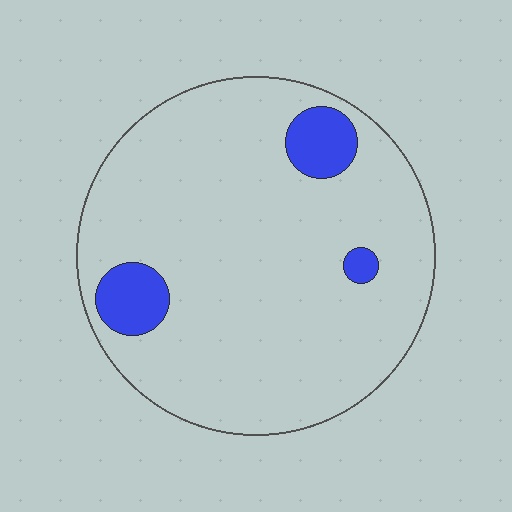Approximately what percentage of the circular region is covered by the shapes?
Approximately 10%.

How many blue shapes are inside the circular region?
3.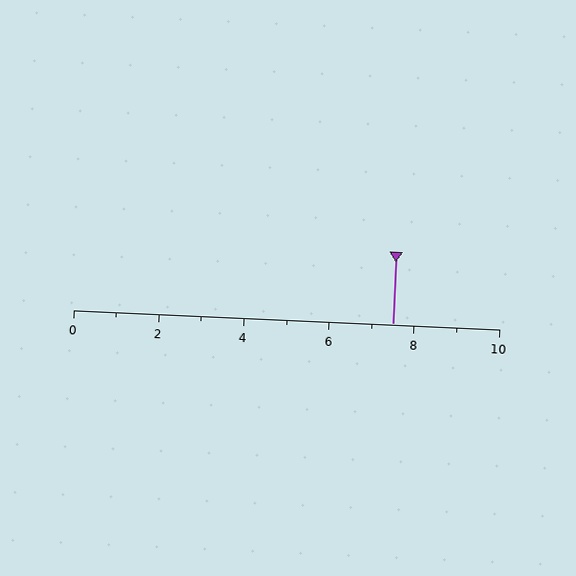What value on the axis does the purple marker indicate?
The marker indicates approximately 7.5.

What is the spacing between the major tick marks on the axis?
The major ticks are spaced 2 apart.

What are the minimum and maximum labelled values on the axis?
The axis runs from 0 to 10.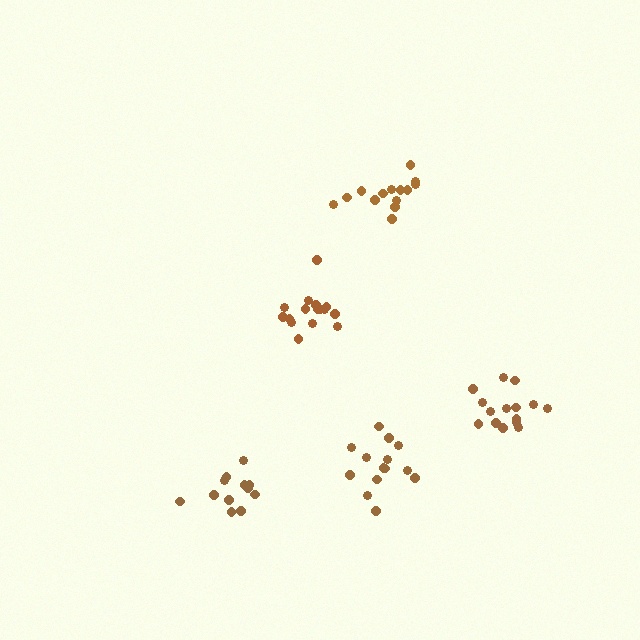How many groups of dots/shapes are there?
There are 5 groups.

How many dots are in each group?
Group 1: 12 dots, Group 2: 14 dots, Group 3: 16 dots, Group 4: 15 dots, Group 5: 14 dots (71 total).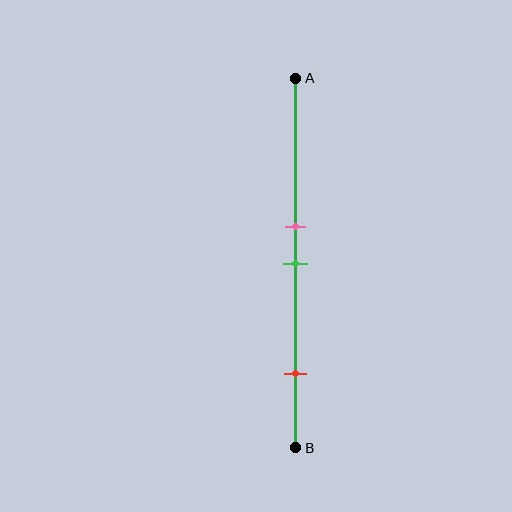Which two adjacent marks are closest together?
The pink and green marks are the closest adjacent pair.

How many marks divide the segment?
There are 3 marks dividing the segment.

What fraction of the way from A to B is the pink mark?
The pink mark is approximately 40% (0.4) of the way from A to B.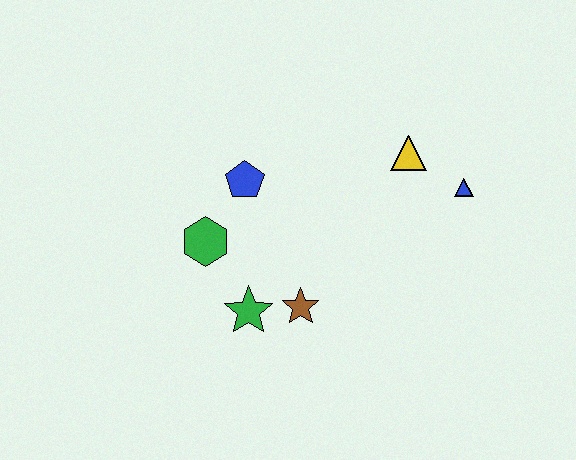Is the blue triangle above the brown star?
Yes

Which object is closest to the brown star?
The green star is closest to the brown star.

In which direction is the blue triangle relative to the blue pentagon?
The blue triangle is to the right of the blue pentagon.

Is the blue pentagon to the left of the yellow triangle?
Yes